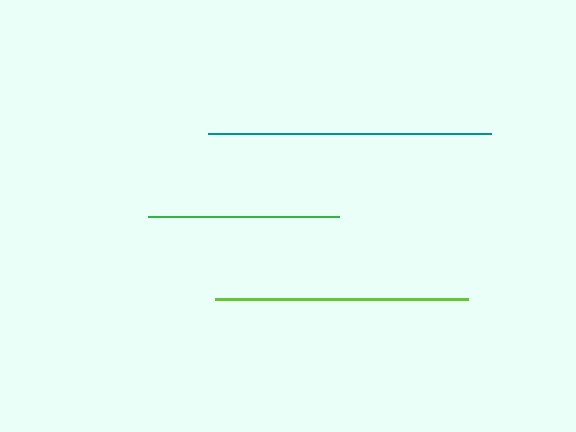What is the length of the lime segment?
The lime segment is approximately 253 pixels long.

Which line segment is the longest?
The teal line is the longest at approximately 284 pixels.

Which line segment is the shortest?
The green line is the shortest at approximately 190 pixels.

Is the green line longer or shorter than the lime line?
The lime line is longer than the green line.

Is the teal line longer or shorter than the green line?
The teal line is longer than the green line.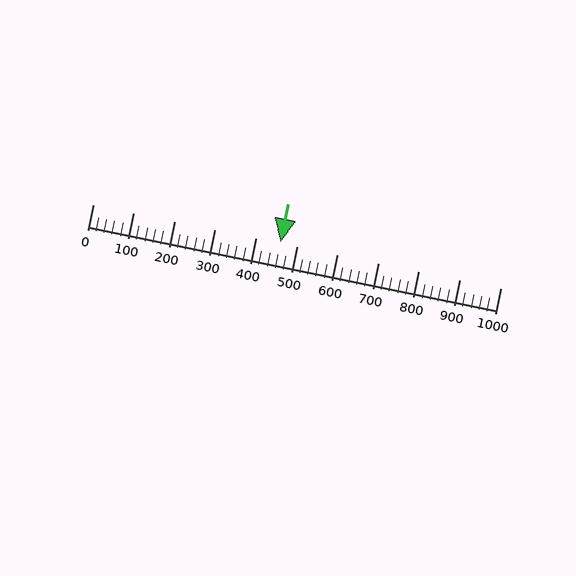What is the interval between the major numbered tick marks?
The major tick marks are spaced 100 units apart.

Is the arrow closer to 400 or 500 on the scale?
The arrow is closer to 500.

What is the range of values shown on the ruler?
The ruler shows values from 0 to 1000.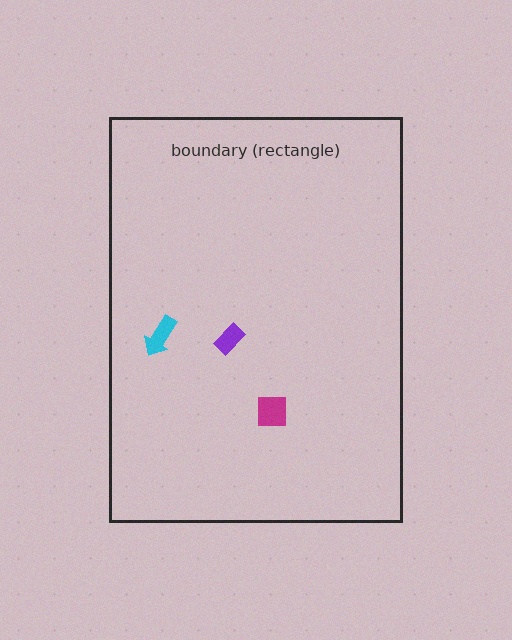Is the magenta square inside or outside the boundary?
Inside.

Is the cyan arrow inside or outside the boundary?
Inside.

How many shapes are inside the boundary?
3 inside, 0 outside.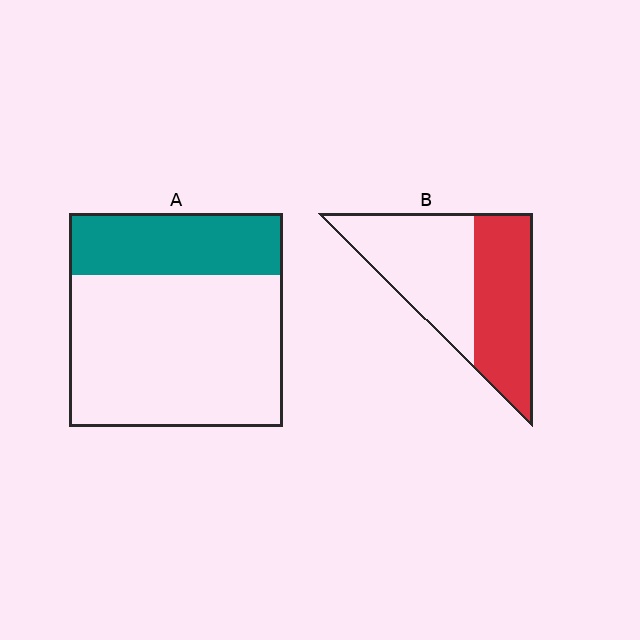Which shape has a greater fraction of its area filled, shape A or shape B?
Shape B.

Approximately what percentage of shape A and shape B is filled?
A is approximately 30% and B is approximately 45%.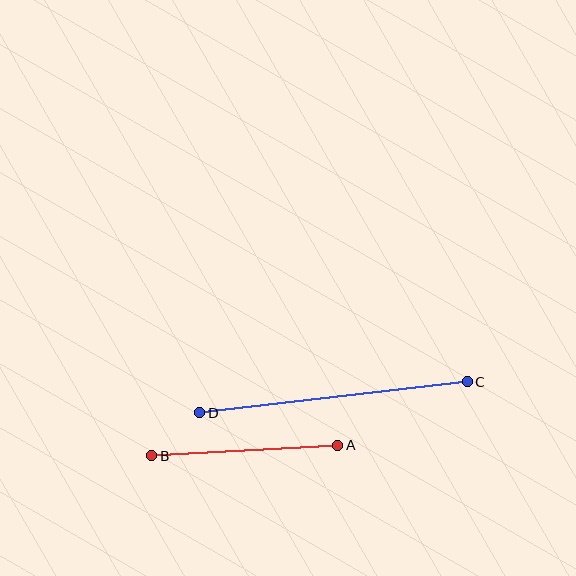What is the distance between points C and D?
The distance is approximately 269 pixels.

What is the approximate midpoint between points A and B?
The midpoint is at approximately (245, 451) pixels.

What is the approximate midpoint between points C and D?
The midpoint is at approximately (334, 397) pixels.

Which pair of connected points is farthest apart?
Points C and D are farthest apart.